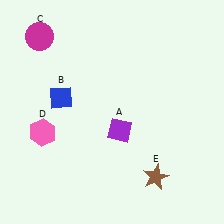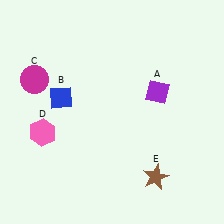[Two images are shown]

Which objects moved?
The objects that moved are: the purple diamond (A), the magenta circle (C).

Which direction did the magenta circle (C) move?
The magenta circle (C) moved down.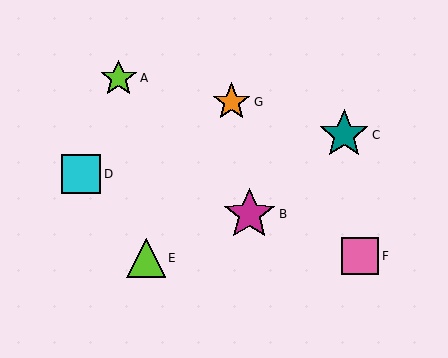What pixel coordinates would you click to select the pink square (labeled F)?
Click at (360, 256) to select the pink square F.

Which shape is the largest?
The magenta star (labeled B) is the largest.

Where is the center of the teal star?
The center of the teal star is at (344, 135).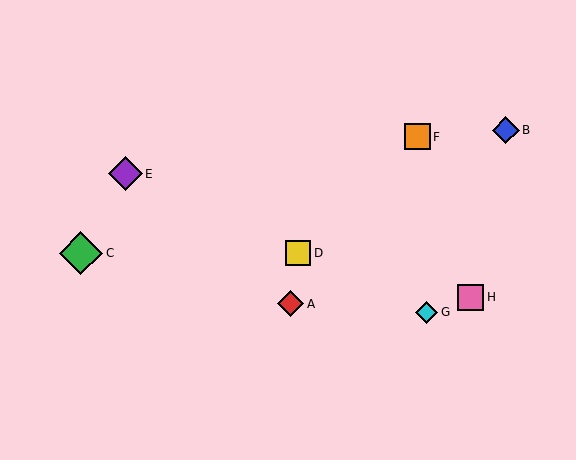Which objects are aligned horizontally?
Objects C, D are aligned horizontally.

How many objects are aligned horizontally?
2 objects (C, D) are aligned horizontally.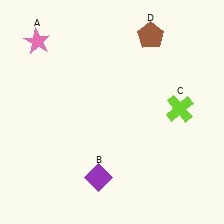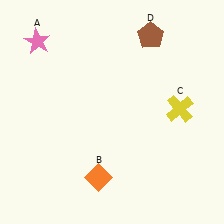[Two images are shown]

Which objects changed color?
B changed from purple to orange. C changed from lime to yellow.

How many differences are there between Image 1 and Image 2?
There are 2 differences between the two images.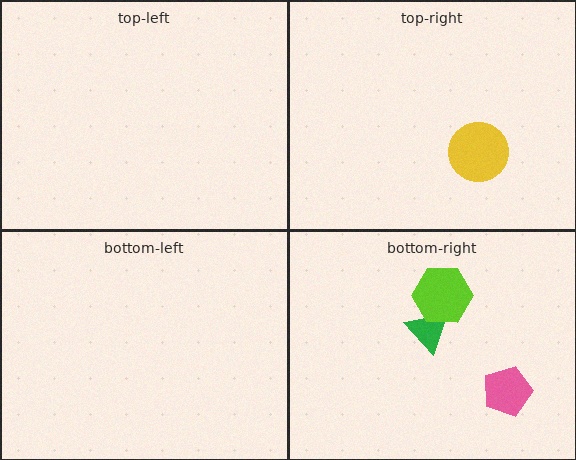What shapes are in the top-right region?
The yellow circle.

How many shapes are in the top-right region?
1.